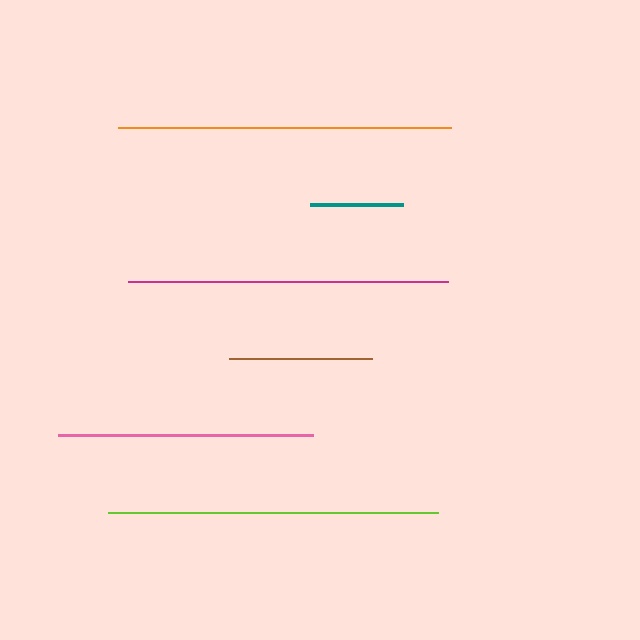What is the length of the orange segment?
The orange segment is approximately 333 pixels long.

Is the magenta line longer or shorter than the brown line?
The magenta line is longer than the brown line.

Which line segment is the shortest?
The teal line is the shortest at approximately 93 pixels.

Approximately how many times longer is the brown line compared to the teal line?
The brown line is approximately 1.5 times the length of the teal line.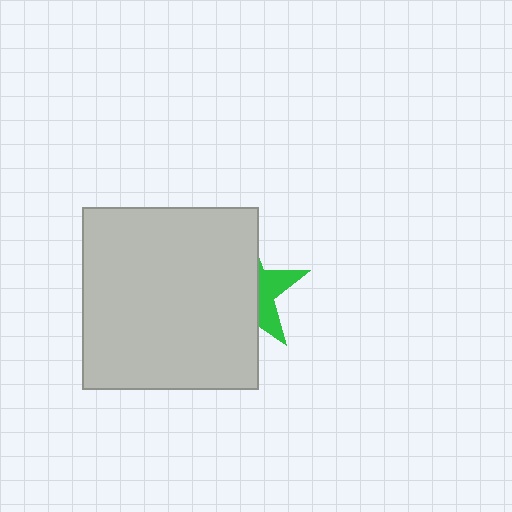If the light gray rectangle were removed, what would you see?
You would see the complete green star.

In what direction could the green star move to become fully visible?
The green star could move right. That would shift it out from behind the light gray rectangle entirely.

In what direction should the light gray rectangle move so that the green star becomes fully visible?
The light gray rectangle should move left. That is the shortest direction to clear the overlap and leave the green star fully visible.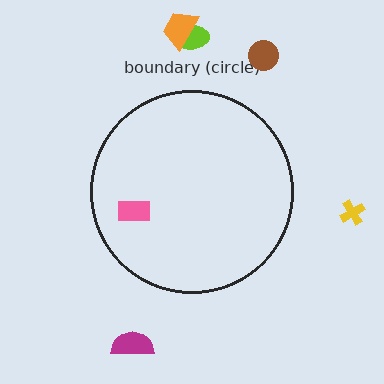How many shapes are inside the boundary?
1 inside, 5 outside.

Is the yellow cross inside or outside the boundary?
Outside.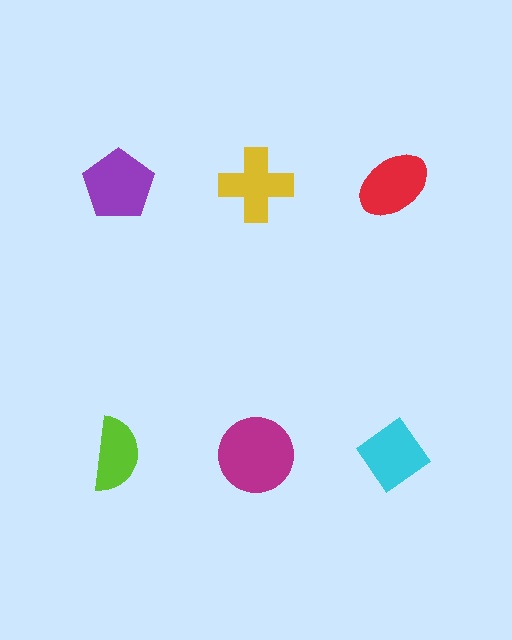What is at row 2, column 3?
A cyan diamond.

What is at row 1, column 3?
A red ellipse.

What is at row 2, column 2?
A magenta circle.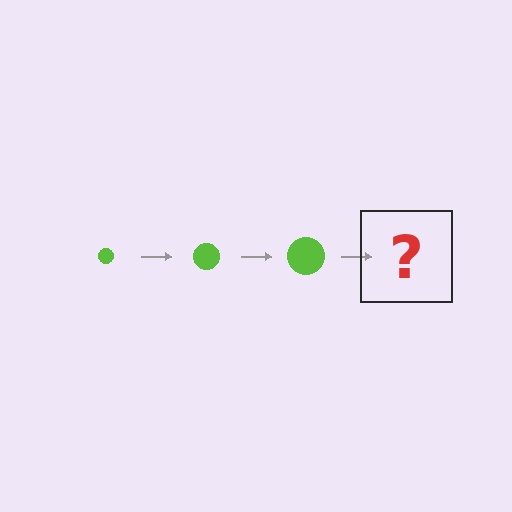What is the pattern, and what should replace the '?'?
The pattern is that the circle gets progressively larger each step. The '?' should be a lime circle, larger than the previous one.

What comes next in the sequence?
The next element should be a lime circle, larger than the previous one.